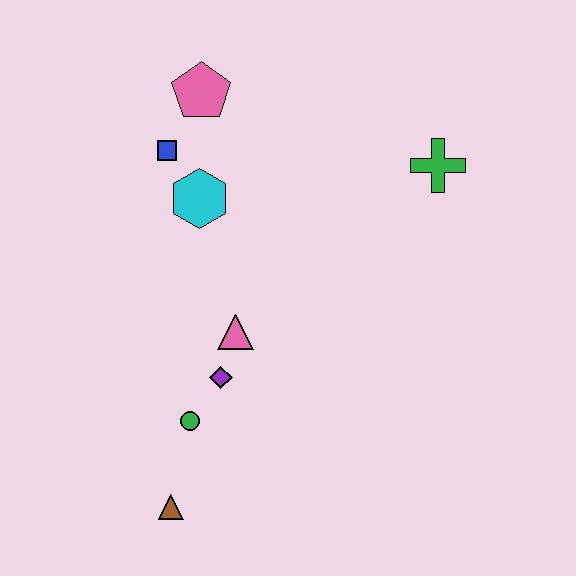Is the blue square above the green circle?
Yes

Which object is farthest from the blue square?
The brown triangle is farthest from the blue square.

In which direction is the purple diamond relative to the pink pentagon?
The purple diamond is below the pink pentagon.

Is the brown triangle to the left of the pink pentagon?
Yes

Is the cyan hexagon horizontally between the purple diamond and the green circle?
Yes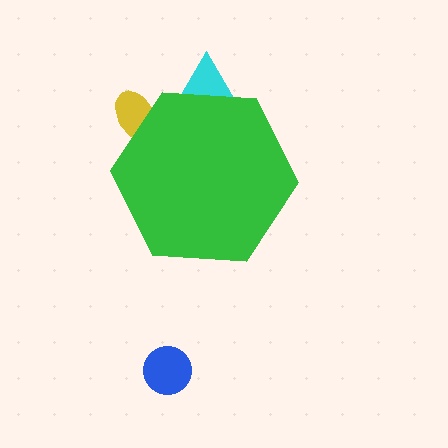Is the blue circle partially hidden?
No, the blue circle is fully visible.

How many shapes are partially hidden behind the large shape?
2 shapes are partially hidden.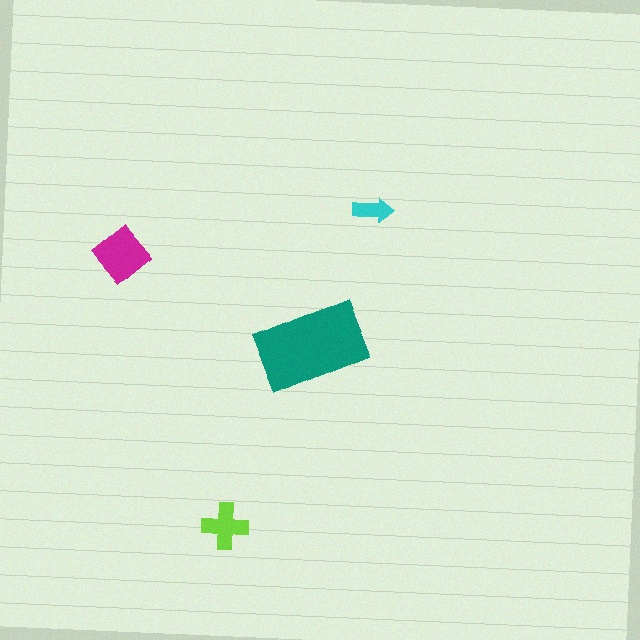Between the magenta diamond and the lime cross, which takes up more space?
The magenta diamond.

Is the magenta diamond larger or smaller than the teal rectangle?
Smaller.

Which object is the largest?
The teal rectangle.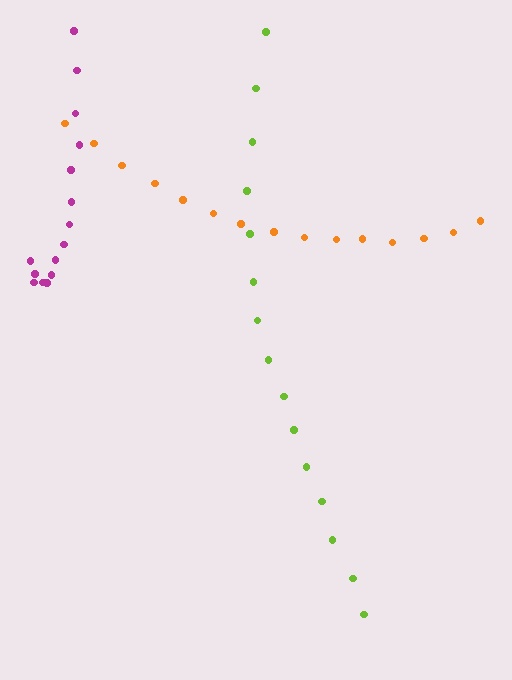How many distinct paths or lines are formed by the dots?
There are 3 distinct paths.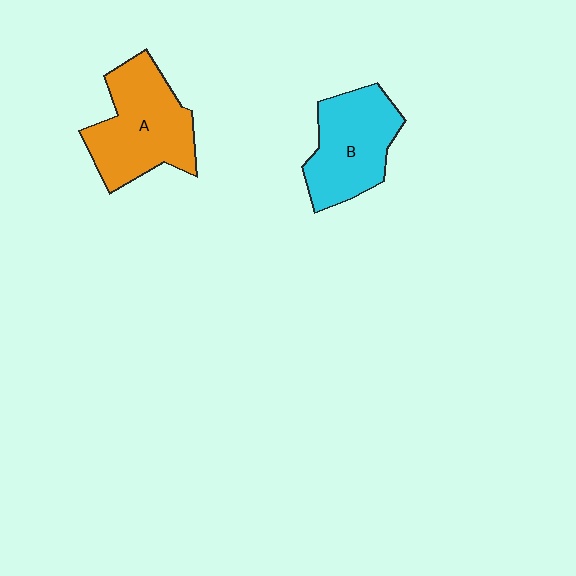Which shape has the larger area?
Shape A (orange).